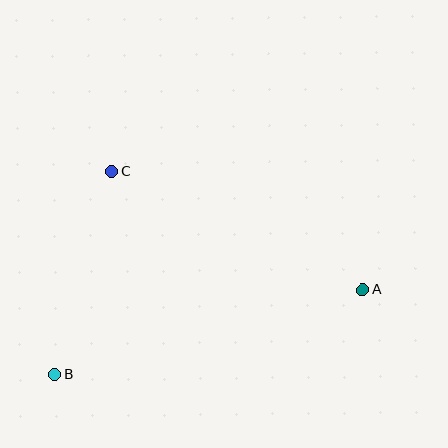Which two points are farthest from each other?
Points A and B are farthest from each other.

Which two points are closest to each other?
Points B and C are closest to each other.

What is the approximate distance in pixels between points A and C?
The distance between A and C is approximately 277 pixels.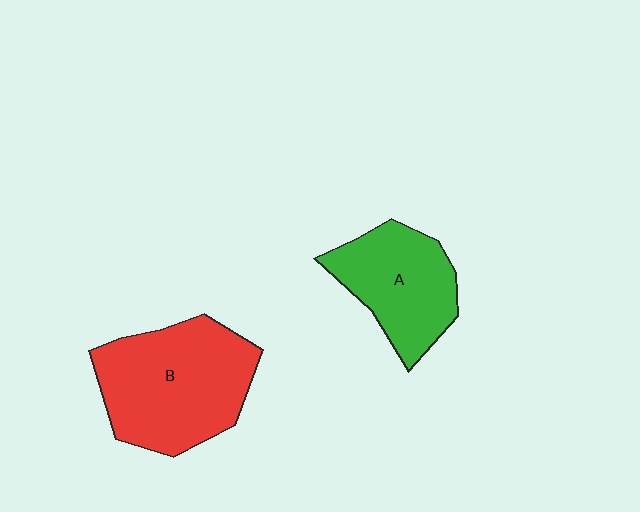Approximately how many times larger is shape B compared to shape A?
Approximately 1.4 times.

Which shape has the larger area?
Shape B (red).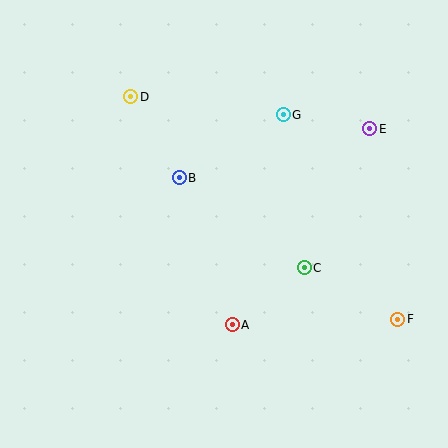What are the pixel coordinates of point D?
Point D is at (131, 97).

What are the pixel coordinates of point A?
Point A is at (232, 325).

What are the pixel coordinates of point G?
Point G is at (283, 115).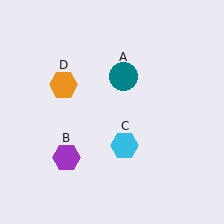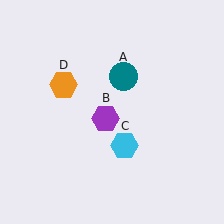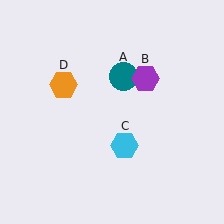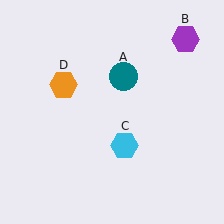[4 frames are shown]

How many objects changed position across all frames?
1 object changed position: purple hexagon (object B).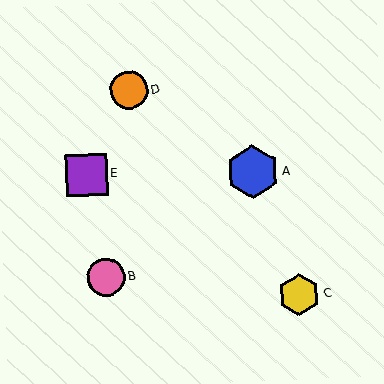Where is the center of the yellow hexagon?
The center of the yellow hexagon is at (299, 295).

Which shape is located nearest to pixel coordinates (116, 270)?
The pink circle (labeled B) at (106, 277) is nearest to that location.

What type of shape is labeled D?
Shape D is an orange circle.